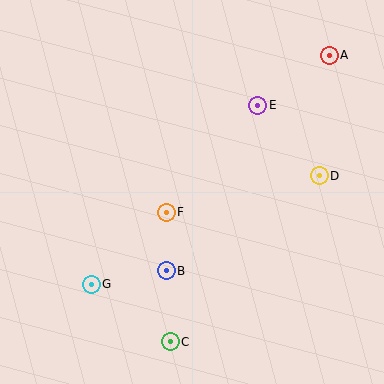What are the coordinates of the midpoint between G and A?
The midpoint between G and A is at (210, 170).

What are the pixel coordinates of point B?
Point B is at (166, 271).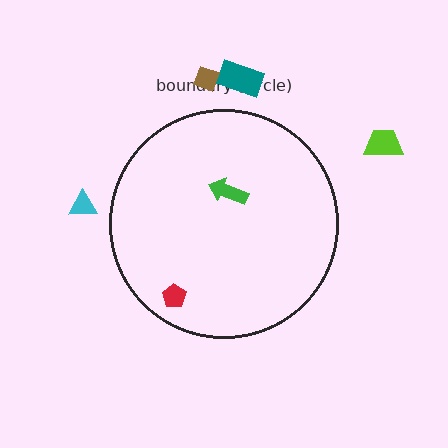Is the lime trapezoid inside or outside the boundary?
Outside.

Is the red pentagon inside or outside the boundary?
Inside.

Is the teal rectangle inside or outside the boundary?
Outside.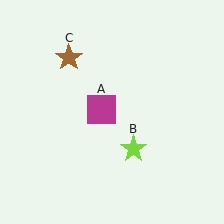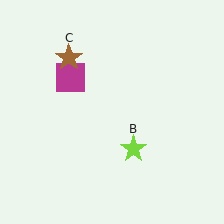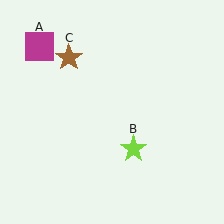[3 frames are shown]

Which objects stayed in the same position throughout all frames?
Lime star (object B) and brown star (object C) remained stationary.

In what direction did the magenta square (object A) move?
The magenta square (object A) moved up and to the left.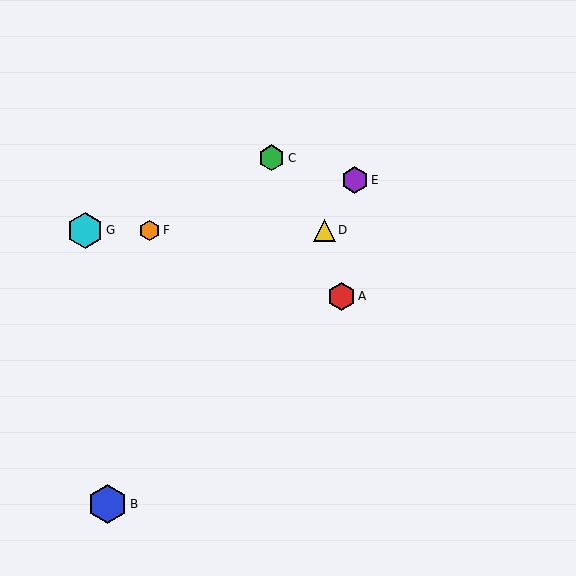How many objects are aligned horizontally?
3 objects (D, F, G) are aligned horizontally.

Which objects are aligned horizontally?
Objects D, F, G are aligned horizontally.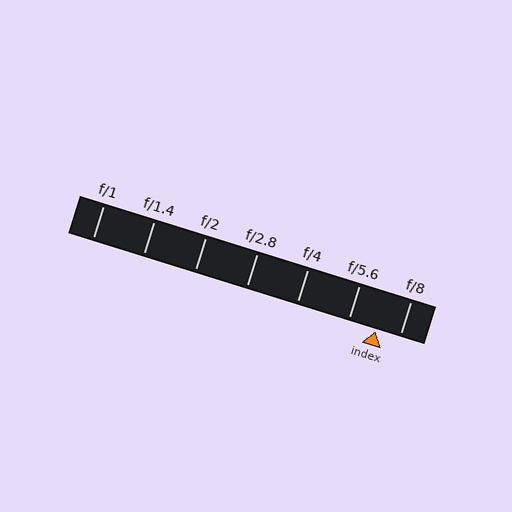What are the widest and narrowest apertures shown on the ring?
The widest aperture shown is f/1 and the narrowest is f/8.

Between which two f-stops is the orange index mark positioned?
The index mark is between f/5.6 and f/8.